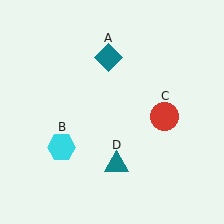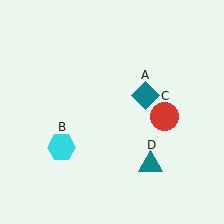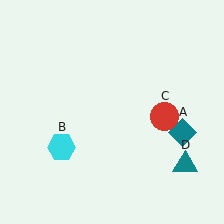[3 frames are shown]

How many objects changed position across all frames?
2 objects changed position: teal diamond (object A), teal triangle (object D).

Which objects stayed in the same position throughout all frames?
Cyan hexagon (object B) and red circle (object C) remained stationary.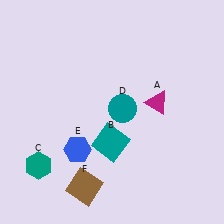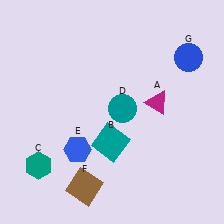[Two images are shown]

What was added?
A blue circle (G) was added in Image 2.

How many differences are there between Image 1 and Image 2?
There is 1 difference between the two images.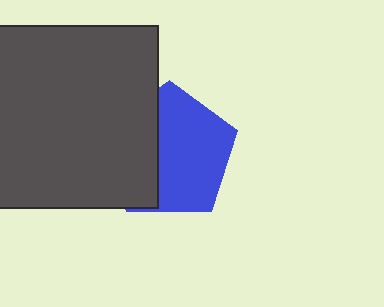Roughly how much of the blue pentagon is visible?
About half of it is visible (roughly 60%).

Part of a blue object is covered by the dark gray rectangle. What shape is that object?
It is a pentagon.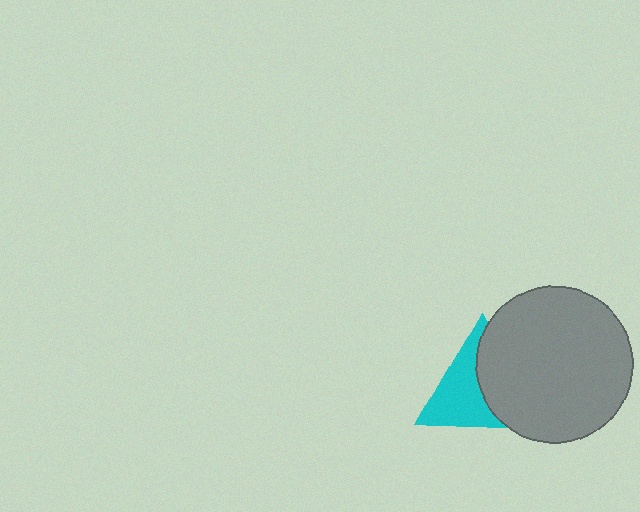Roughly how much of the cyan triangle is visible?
About half of it is visible (roughly 53%).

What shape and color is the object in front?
The object in front is a gray circle.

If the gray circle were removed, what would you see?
You would see the complete cyan triangle.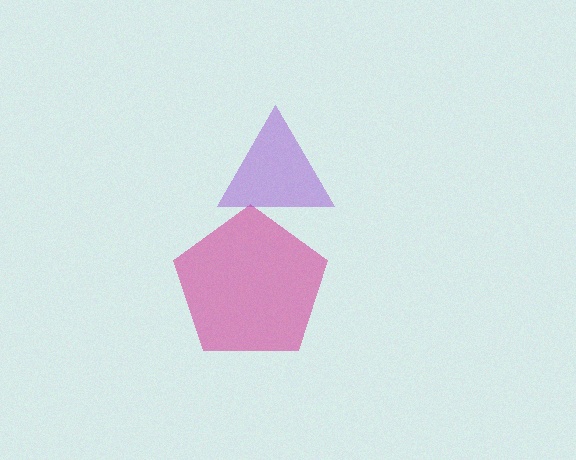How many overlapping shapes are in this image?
There are 2 overlapping shapes in the image.